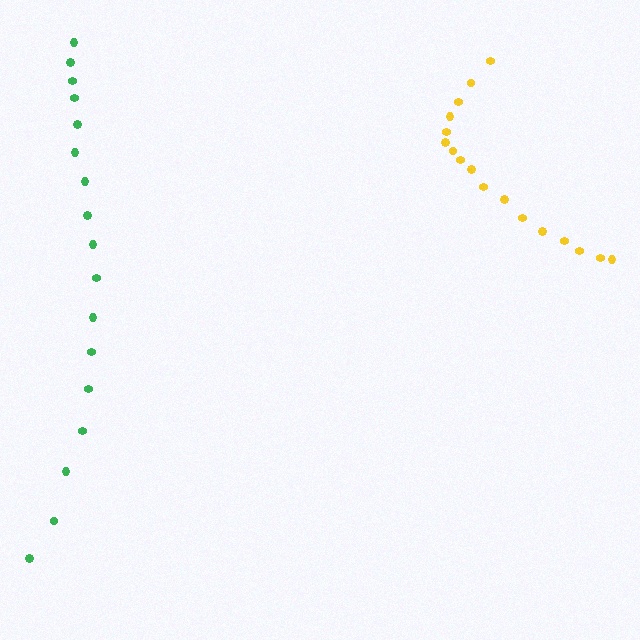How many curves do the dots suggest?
There are 2 distinct paths.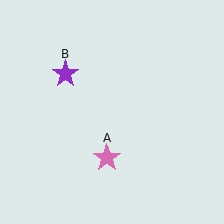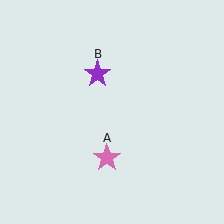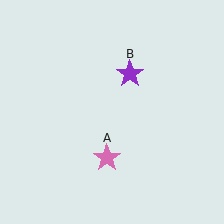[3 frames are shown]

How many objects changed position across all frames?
1 object changed position: purple star (object B).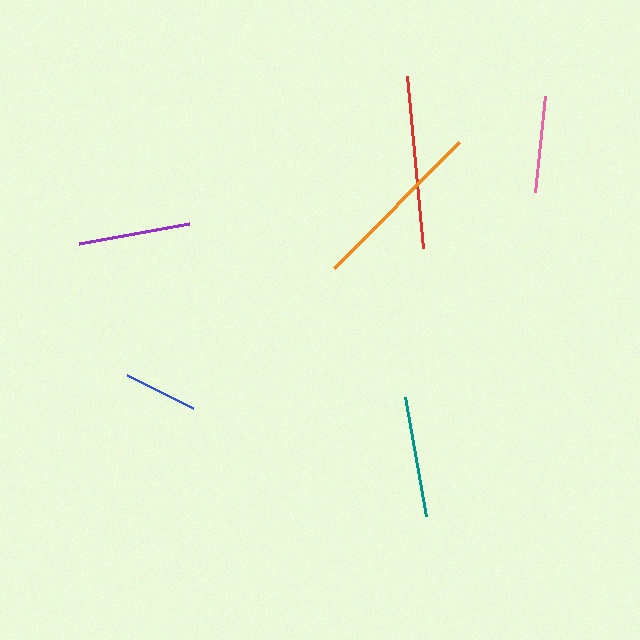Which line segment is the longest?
The orange line is the longest at approximately 178 pixels.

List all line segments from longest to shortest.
From longest to shortest: orange, red, teal, purple, pink, blue.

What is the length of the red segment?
The red segment is approximately 173 pixels long.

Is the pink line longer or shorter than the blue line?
The pink line is longer than the blue line.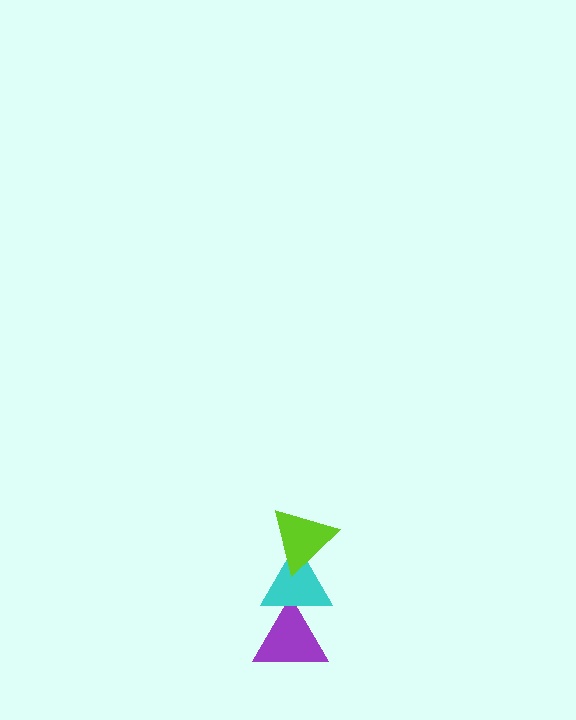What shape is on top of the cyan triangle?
The lime triangle is on top of the cyan triangle.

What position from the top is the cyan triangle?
The cyan triangle is 2nd from the top.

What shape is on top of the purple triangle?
The cyan triangle is on top of the purple triangle.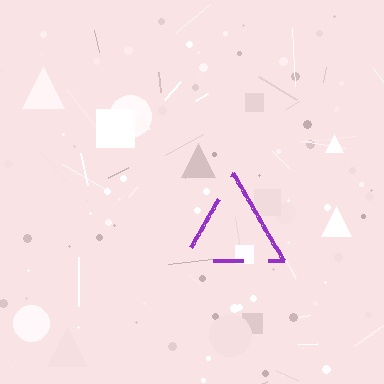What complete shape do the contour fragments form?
The contour fragments form a triangle.